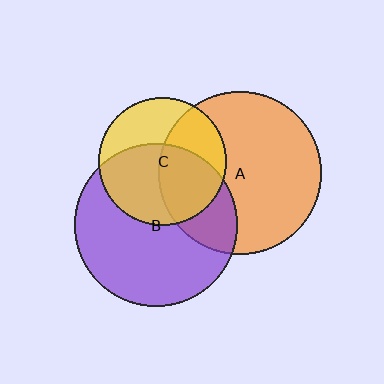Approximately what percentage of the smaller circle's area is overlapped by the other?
Approximately 45%.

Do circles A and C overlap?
Yes.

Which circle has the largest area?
Circle B (purple).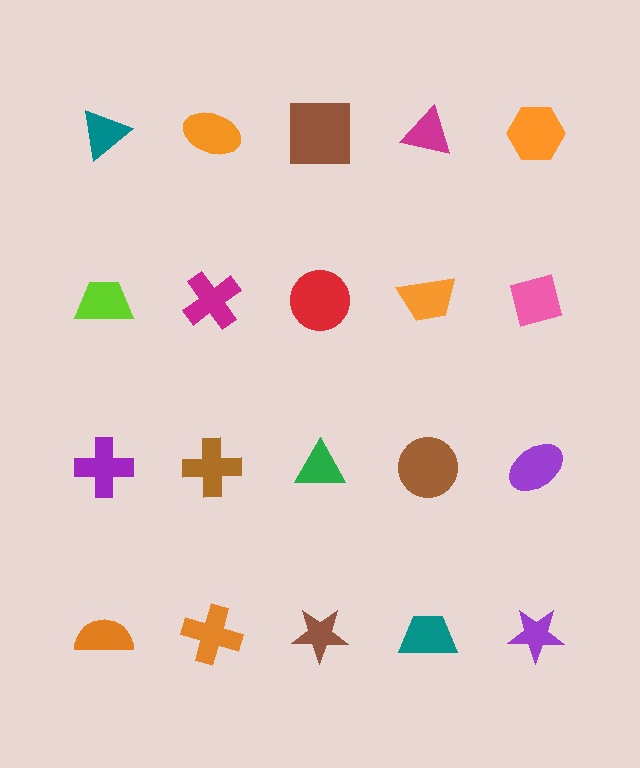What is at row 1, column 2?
An orange ellipse.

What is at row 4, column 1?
An orange semicircle.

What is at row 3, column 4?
A brown circle.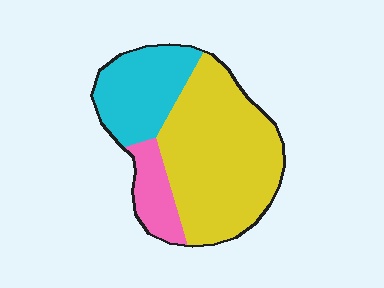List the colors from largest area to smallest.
From largest to smallest: yellow, cyan, pink.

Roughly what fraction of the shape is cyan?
Cyan takes up between a quarter and a half of the shape.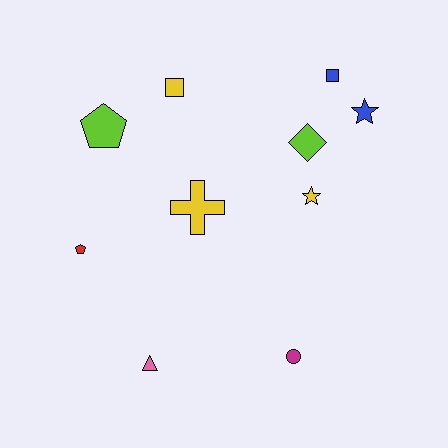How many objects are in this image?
There are 10 objects.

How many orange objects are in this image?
There are no orange objects.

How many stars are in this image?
There are 2 stars.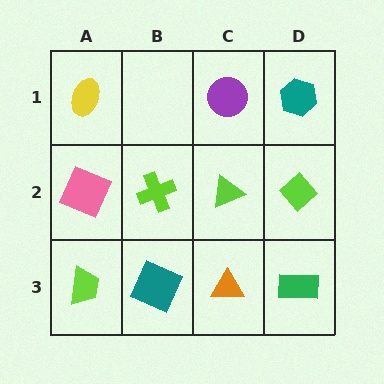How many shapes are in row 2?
4 shapes.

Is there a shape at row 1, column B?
No, that cell is empty.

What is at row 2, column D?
A lime diamond.